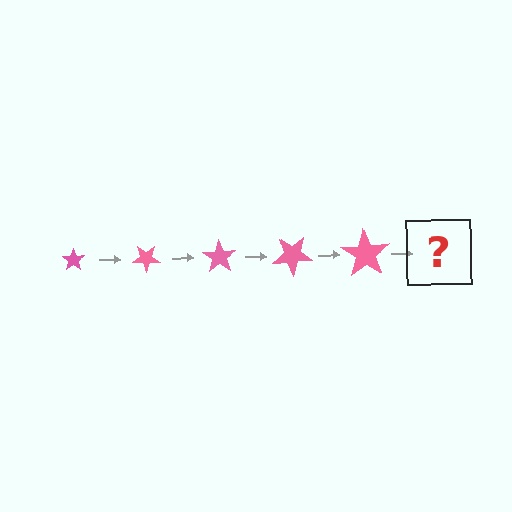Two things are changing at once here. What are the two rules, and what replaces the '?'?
The two rules are that the star grows larger each step and it rotates 35 degrees each step. The '?' should be a star, larger than the previous one and rotated 175 degrees from the start.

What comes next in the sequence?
The next element should be a star, larger than the previous one and rotated 175 degrees from the start.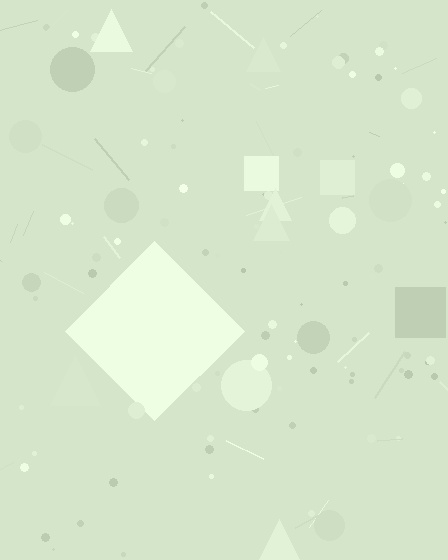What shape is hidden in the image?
A diamond is hidden in the image.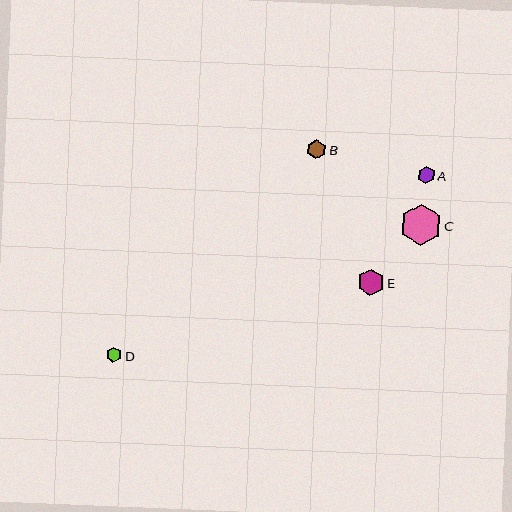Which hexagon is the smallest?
Hexagon D is the smallest with a size of approximately 16 pixels.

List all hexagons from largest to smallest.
From largest to smallest: C, E, B, A, D.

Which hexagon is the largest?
Hexagon C is the largest with a size of approximately 41 pixels.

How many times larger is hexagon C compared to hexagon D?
Hexagon C is approximately 2.6 times the size of hexagon D.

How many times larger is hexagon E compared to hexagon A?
Hexagon E is approximately 1.6 times the size of hexagon A.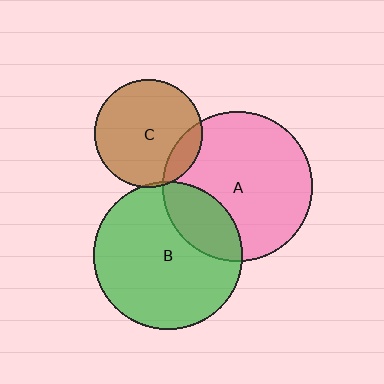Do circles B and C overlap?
Yes.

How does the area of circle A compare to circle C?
Approximately 1.9 times.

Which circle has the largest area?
Circle A (pink).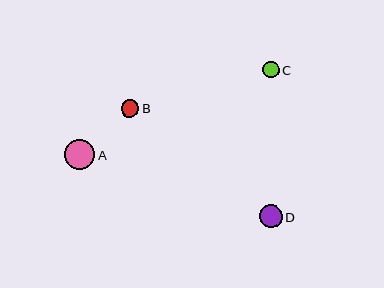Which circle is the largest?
Circle A is the largest with a size of approximately 30 pixels.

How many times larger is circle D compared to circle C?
Circle D is approximately 1.4 times the size of circle C.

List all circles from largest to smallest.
From largest to smallest: A, D, B, C.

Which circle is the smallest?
Circle C is the smallest with a size of approximately 16 pixels.